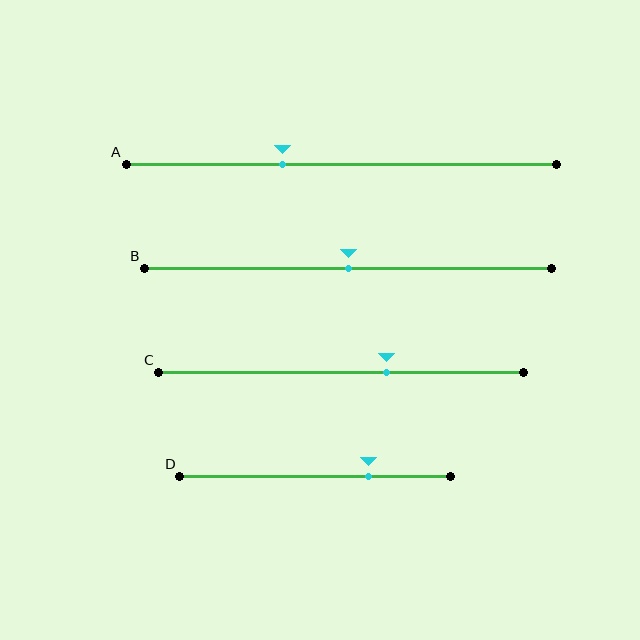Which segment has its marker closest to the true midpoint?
Segment B has its marker closest to the true midpoint.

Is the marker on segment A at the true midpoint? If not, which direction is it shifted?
No, the marker on segment A is shifted to the left by about 14% of the segment length.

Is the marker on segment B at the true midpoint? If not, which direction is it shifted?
Yes, the marker on segment B is at the true midpoint.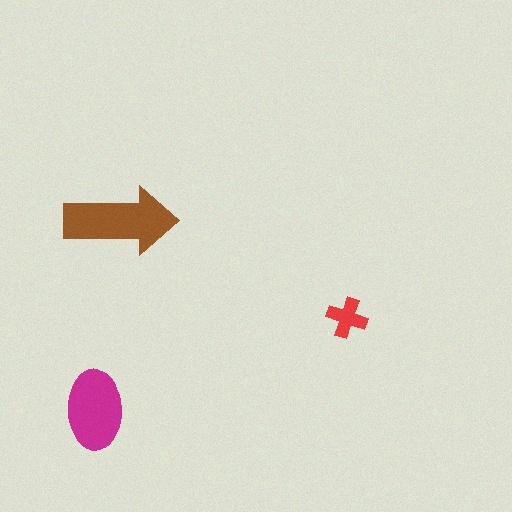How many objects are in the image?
There are 3 objects in the image.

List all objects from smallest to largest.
The red cross, the magenta ellipse, the brown arrow.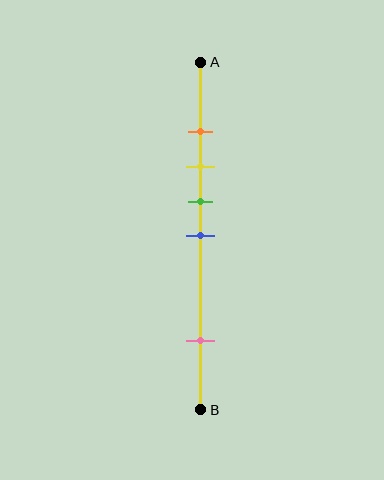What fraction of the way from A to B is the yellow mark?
The yellow mark is approximately 30% (0.3) of the way from A to B.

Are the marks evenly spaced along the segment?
No, the marks are not evenly spaced.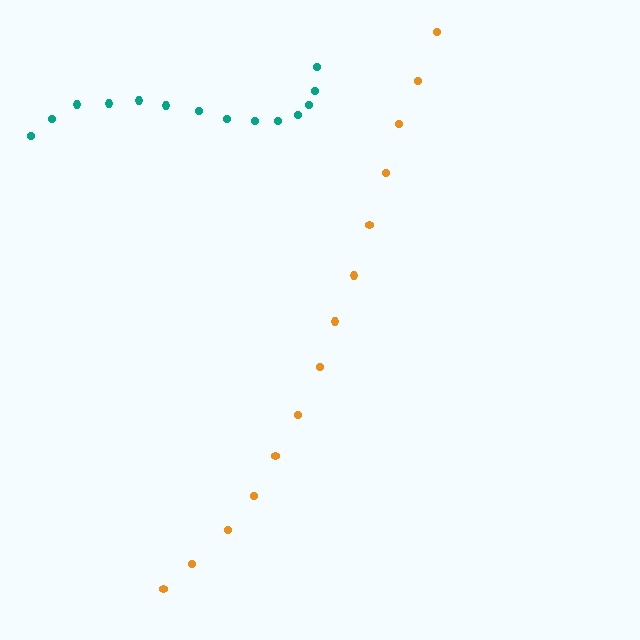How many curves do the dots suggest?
There are 2 distinct paths.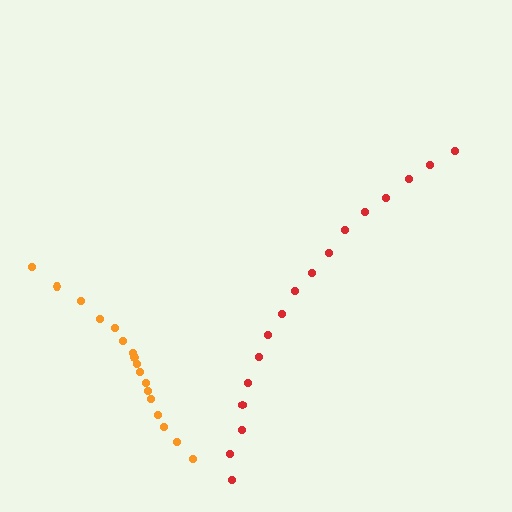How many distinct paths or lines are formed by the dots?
There are 2 distinct paths.